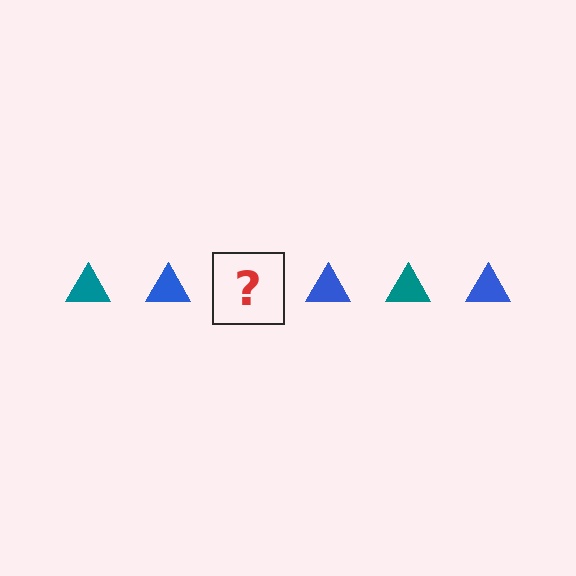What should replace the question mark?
The question mark should be replaced with a teal triangle.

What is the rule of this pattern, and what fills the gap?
The rule is that the pattern cycles through teal, blue triangles. The gap should be filled with a teal triangle.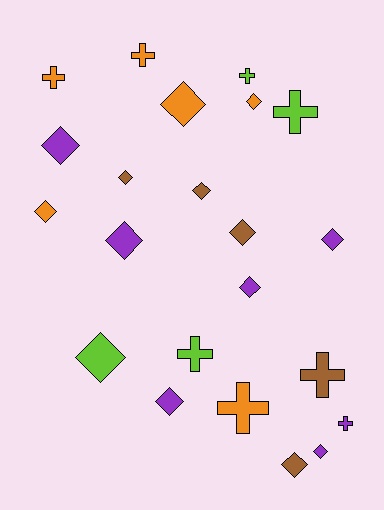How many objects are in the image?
There are 22 objects.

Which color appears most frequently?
Purple, with 7 objects.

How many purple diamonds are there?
There are 6 purple diamonds.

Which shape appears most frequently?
Diamond, with 14 objects.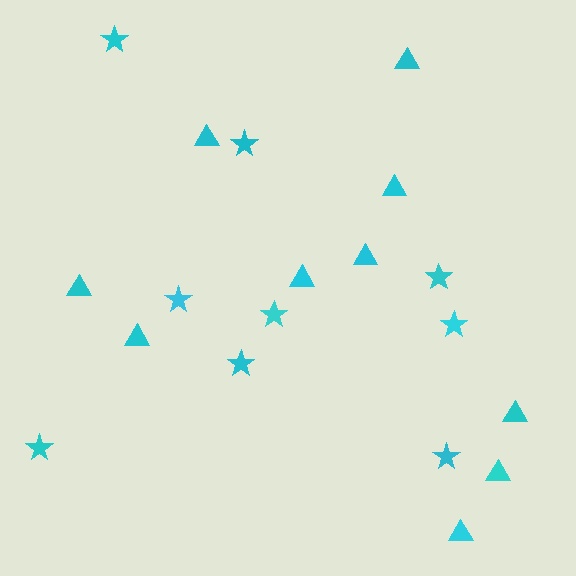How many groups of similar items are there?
There are 2 groups: one group of stars (9) and one group of triangles (10).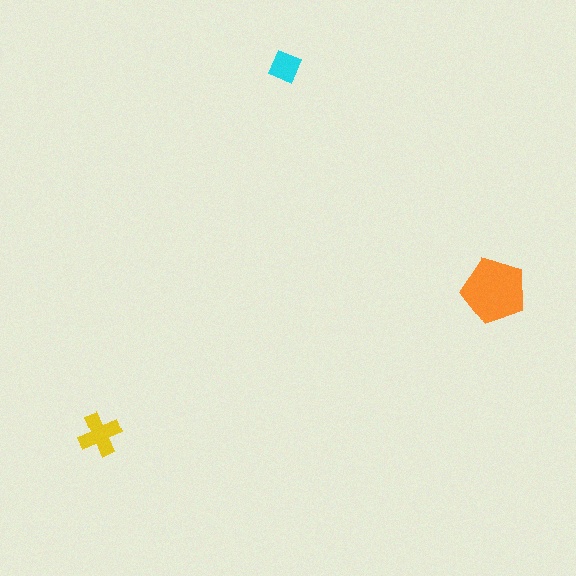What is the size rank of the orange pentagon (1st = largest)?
1st.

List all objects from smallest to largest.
The cyan diamond, the yellow cross, the orange pentagon.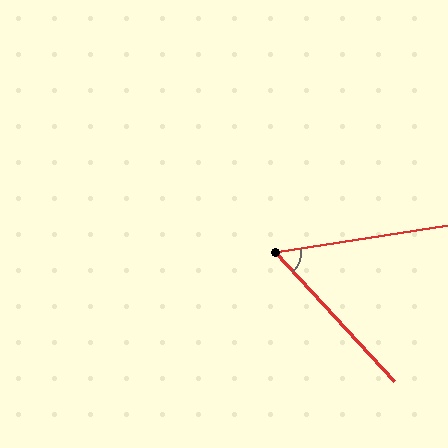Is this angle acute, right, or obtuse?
It is acute.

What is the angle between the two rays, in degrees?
Approximately 56 degrees.